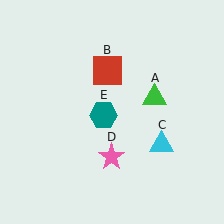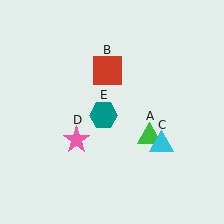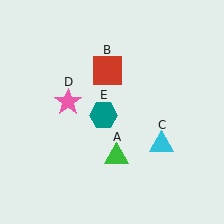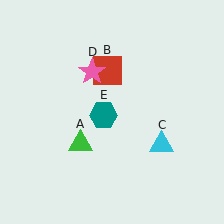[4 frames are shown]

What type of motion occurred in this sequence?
The green triangle (object A), pink star (object D) rotated clockwise around the center of the scene.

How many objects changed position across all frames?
2 objects changed position: green triangle (object A), pink star (object D).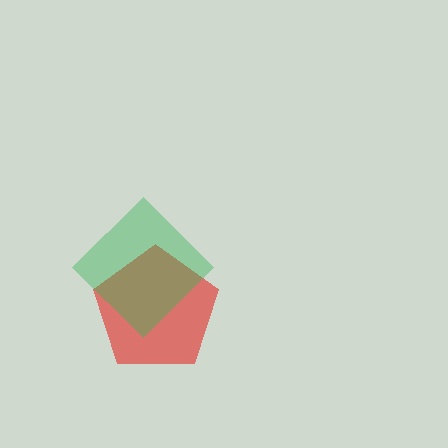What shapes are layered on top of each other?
The layered shapes are: a red pentagon, a green diamond.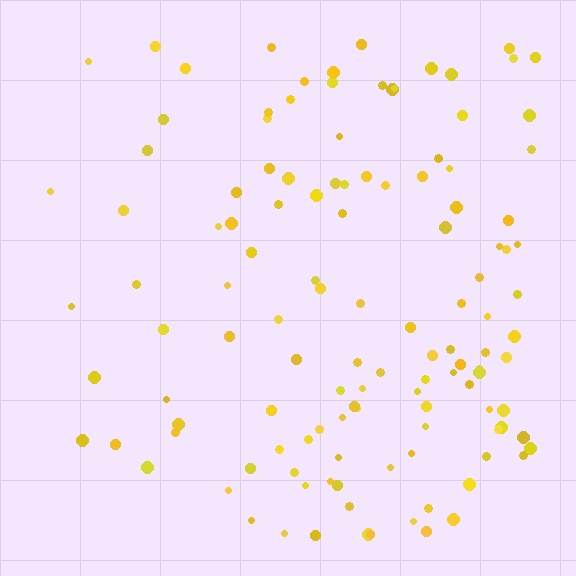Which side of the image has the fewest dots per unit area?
The left.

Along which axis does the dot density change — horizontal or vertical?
Horizontal.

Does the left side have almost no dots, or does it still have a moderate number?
Still a moderate number, just noticeably fewer than the right.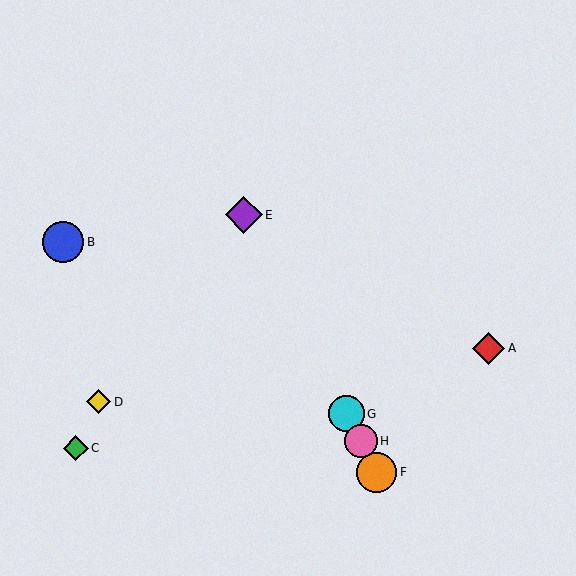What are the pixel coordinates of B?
Object B is at (63, 242).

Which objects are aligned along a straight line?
Objects E, F, G, H are aligned along a straight line.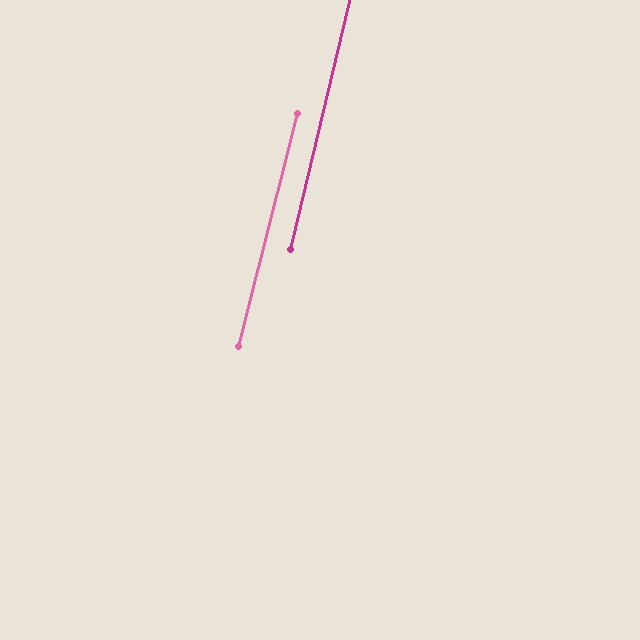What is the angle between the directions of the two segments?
Approximately 1 degree.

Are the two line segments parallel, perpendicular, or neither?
Parallel — their directions differ by only 1.0°.